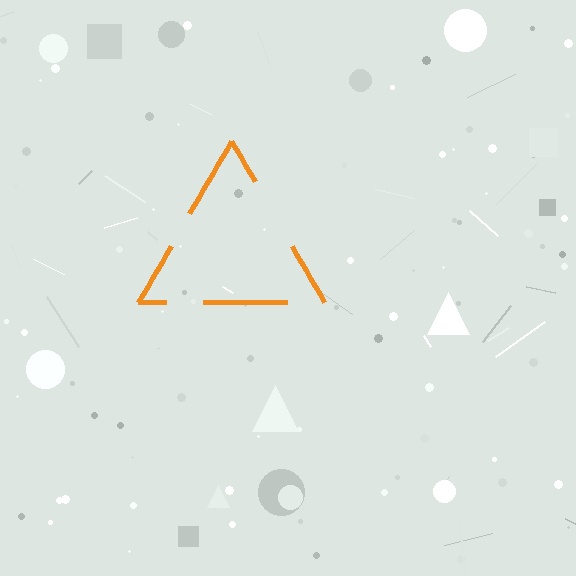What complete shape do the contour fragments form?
The contour fragments form a triangle.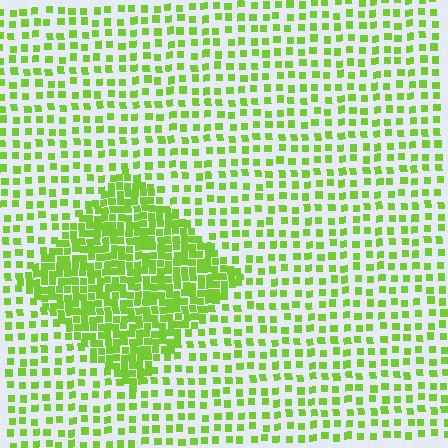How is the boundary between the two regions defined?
The boundary is defined by a change in element density (approximately 2.4x ratio). All elements are the same color, size, and shape.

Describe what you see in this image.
The image contains small lime elements arranged at two different densities. A diamond-shaped region is visible where the elements are more densely packed than the surrounding area.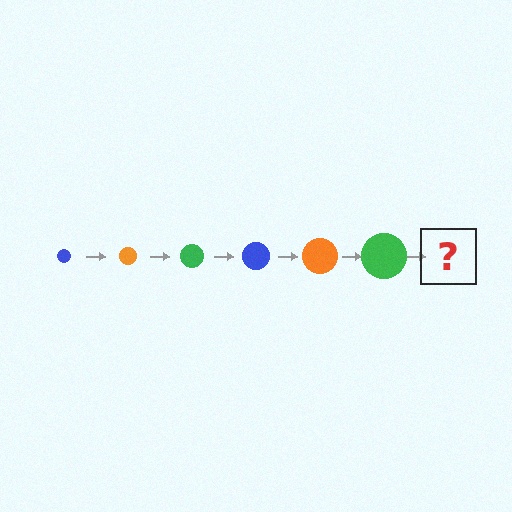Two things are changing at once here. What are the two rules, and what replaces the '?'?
The two rules are that the circle grows larger each step and the color cycles through blue, orange, and green. The '?' should be a blue circle, larger than the previous one.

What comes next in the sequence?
The next element should be a blue circle, larger than the previous one.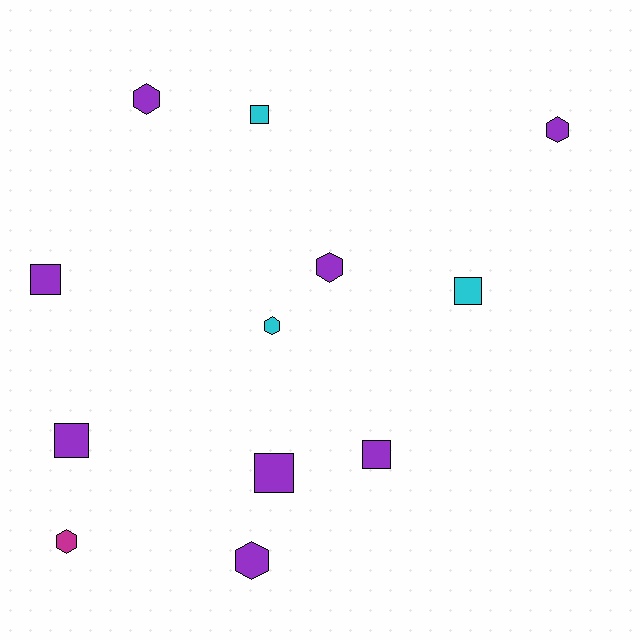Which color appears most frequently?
Purple, with 8 objects.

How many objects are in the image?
There are 12 objects.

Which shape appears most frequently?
Hexagon, with 6 objects.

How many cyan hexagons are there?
There is 1 cyan hexagon.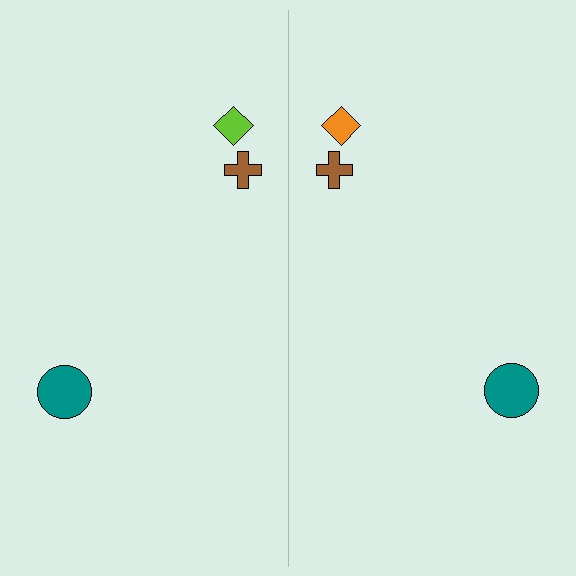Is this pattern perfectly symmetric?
No, the pattern is not perfectly symmetric. The orange diamond on the right side breaks the symmetry — its mirror counterpart is lime.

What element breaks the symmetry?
The orange diamond on the right side breaks the symmetry — its mirror counterpart is lime.